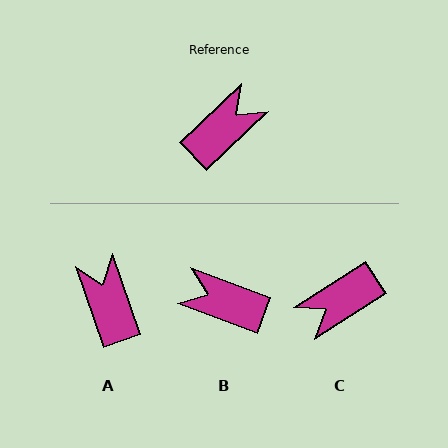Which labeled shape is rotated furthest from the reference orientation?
C, about 169 degrees away.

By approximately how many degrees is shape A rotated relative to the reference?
Approximately 65 degrees counter-clockwise.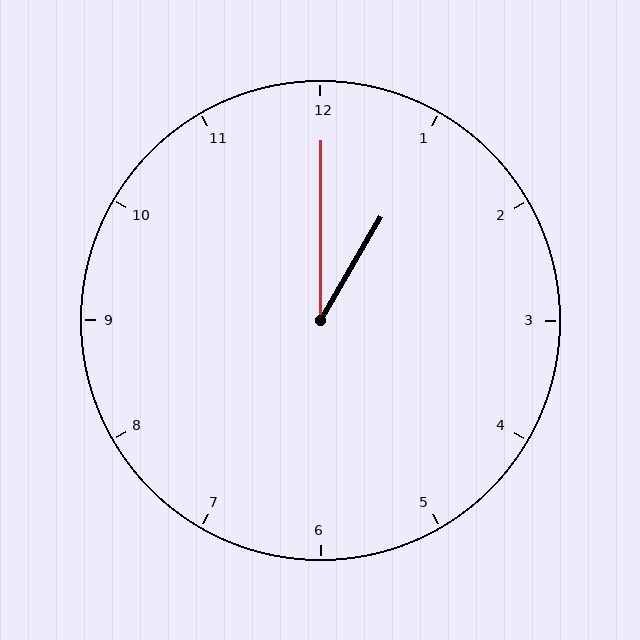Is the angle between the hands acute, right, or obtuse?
It is acute.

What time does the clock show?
1:00.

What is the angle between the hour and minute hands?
Approximately 30 degrees.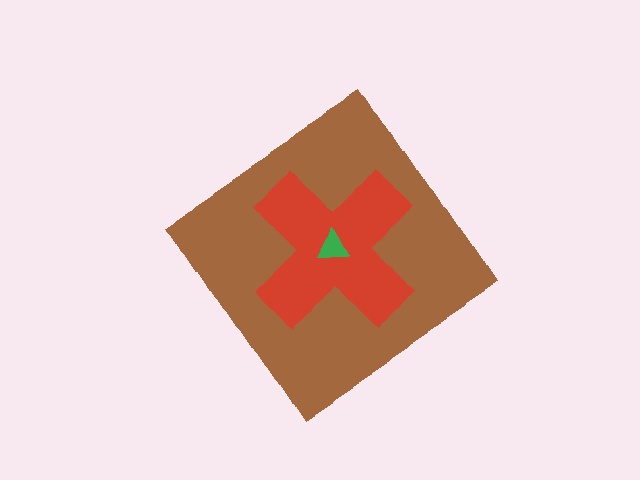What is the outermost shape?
The brown diamond.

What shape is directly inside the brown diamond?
The red cross.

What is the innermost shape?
The green triangle.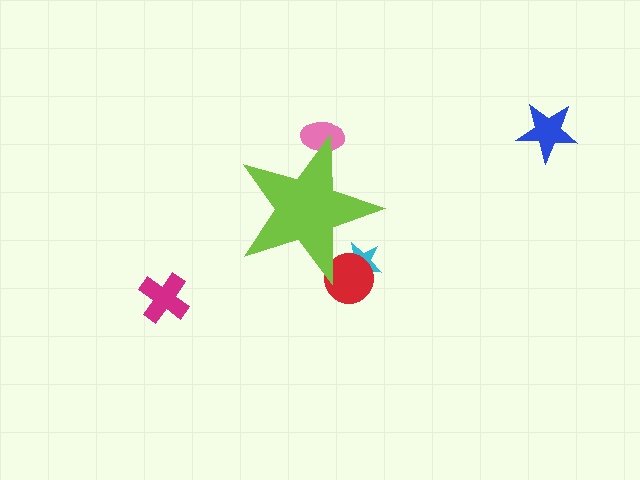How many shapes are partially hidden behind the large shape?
3 shapes are partially hidden.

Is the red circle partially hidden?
Yes, the red circle is partially hidden behind the lime star.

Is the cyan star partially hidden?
Yes, the cyan star is partially hidden behind the lime star.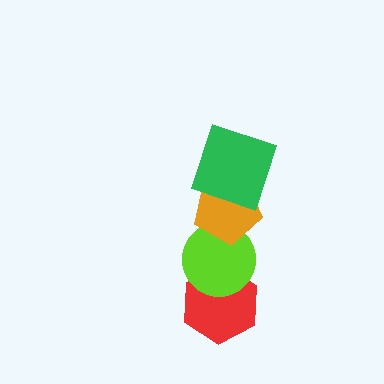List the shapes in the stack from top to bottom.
From top to bottom: the green square, the orange pentagon, the lime circle, the red hexagon.